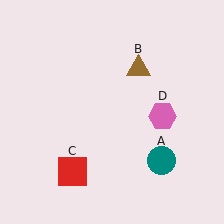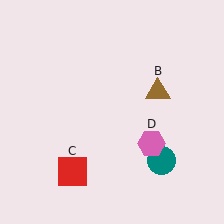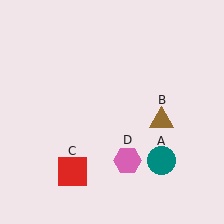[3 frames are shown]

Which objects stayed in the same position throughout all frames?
Teal circle (object A) and red square (object C) remained stationary.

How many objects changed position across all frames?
2 objects changed position: brown triangle (object B), pink hexagon (object D).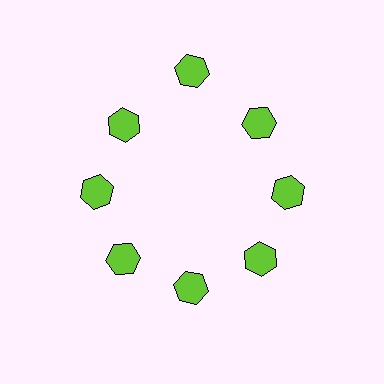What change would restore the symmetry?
The symmetry would be restored by moving it inward, back onto the ring so that all 8 hexagons sit at equal angles and equal distance from the center.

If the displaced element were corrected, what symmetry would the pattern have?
It would have 8-fold rotational symmetry — the pattern would map onto itself every 45 degrees.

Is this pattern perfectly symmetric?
No. The 8 lime hexagons are arranged in a ring, but one element near the 12 o'clock position is pushed outward from the center, breaking the 8-fold rotational symmetry.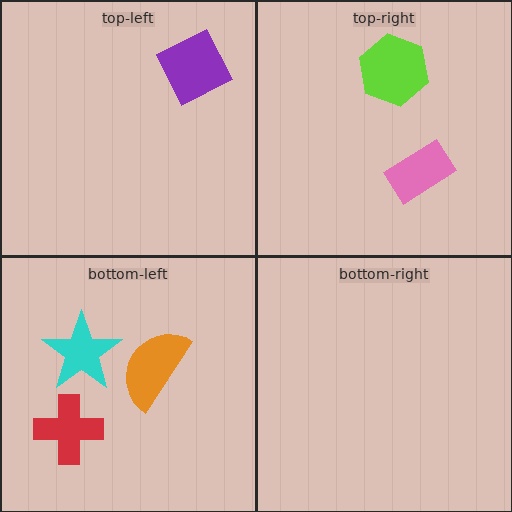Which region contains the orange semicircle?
The bottom-left region.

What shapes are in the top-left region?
The purple diamond.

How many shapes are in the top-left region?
1.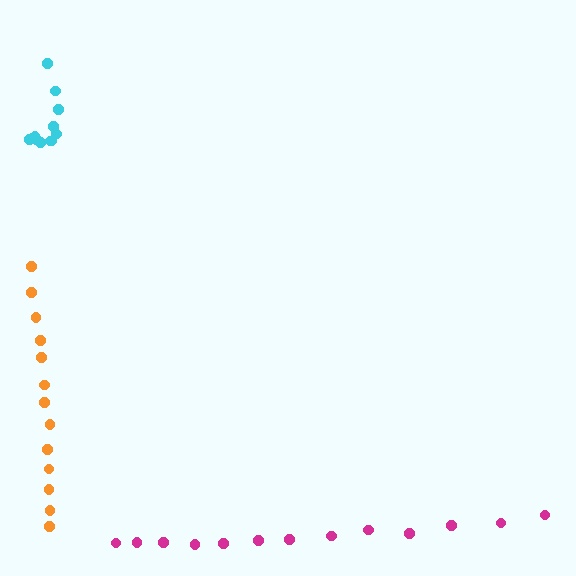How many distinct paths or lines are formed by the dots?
There are 3 distinct paths.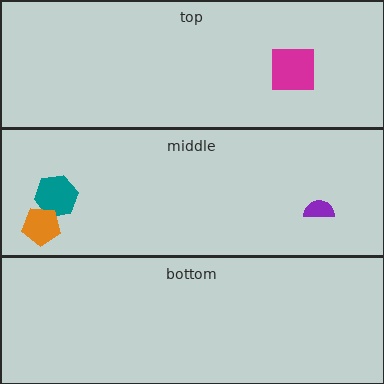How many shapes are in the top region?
1.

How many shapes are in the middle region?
3.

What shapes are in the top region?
The magenta square.